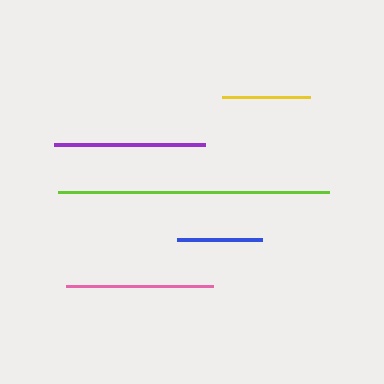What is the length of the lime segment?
The lime segment is approximately 271 pixels long.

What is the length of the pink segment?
The pink segment is approximately 147 pixels long.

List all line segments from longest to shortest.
From longest to shortest: lime, purple, pink, yellow, blue.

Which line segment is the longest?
The lime line is the longest at approximately 271 pixels.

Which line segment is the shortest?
The blue line is the shortest at approximately 85 pixels.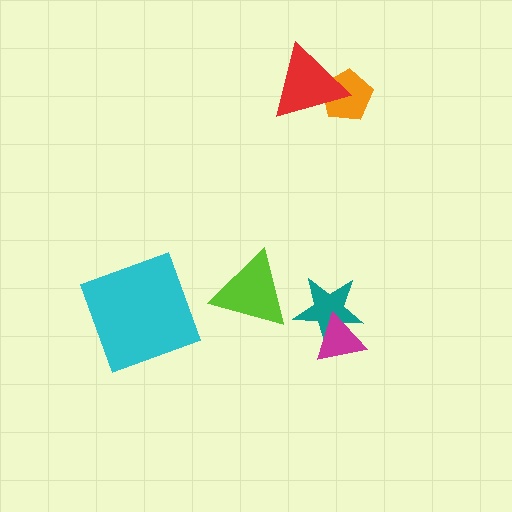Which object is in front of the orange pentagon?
The red triangle is in front of the orange pentagon.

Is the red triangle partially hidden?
No, no other shape covers it.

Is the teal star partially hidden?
Yes, it is partially covered by another shape.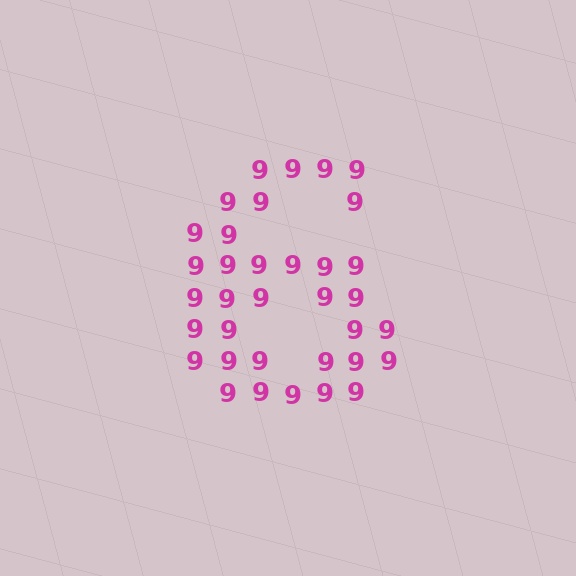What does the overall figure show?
The overall figure shows the digit 6.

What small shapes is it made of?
It is made of small digit 9's.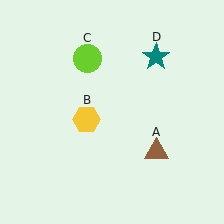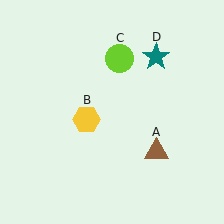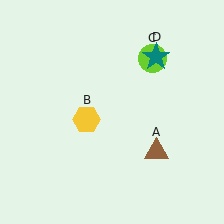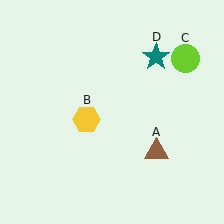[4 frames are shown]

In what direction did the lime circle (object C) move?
The lime circle (object C) moved right.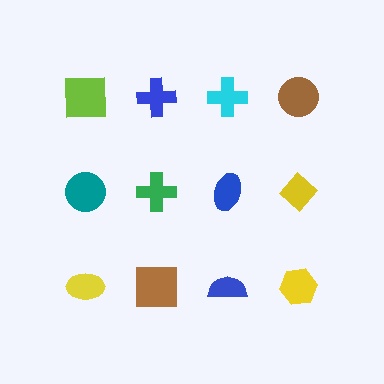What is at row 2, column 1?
A teal circle.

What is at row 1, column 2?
A blue cross.